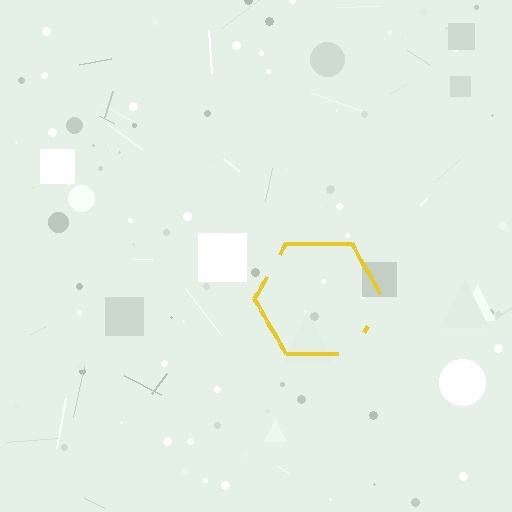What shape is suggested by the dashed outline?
The dashed outline suggests a hexagon.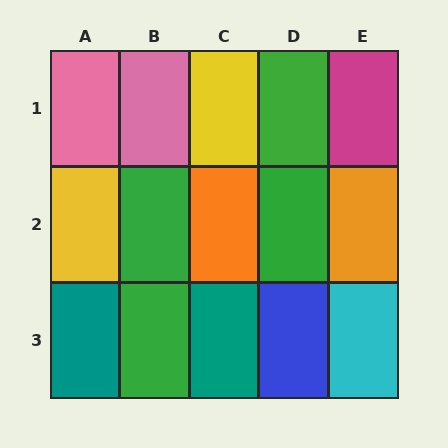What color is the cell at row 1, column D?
Green.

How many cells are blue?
1 cell is blue.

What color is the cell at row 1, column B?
Pink.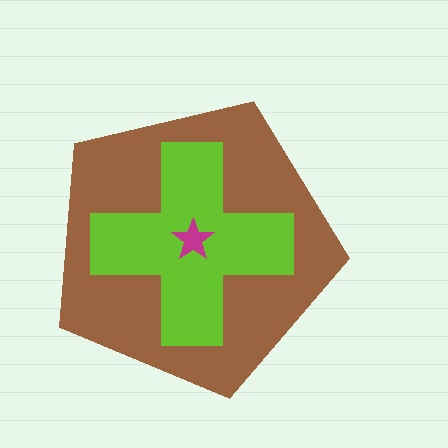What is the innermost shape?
The magenta star.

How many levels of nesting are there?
3.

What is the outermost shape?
The brown pentagon.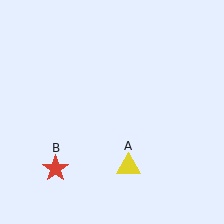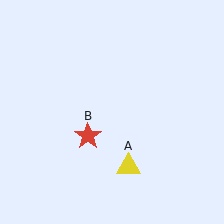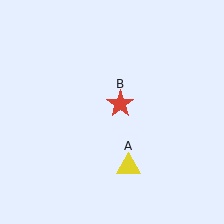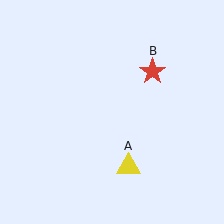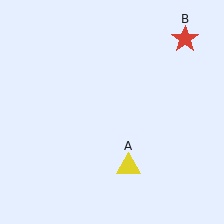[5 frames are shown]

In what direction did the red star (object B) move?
The red star (object B) moved up and to the right.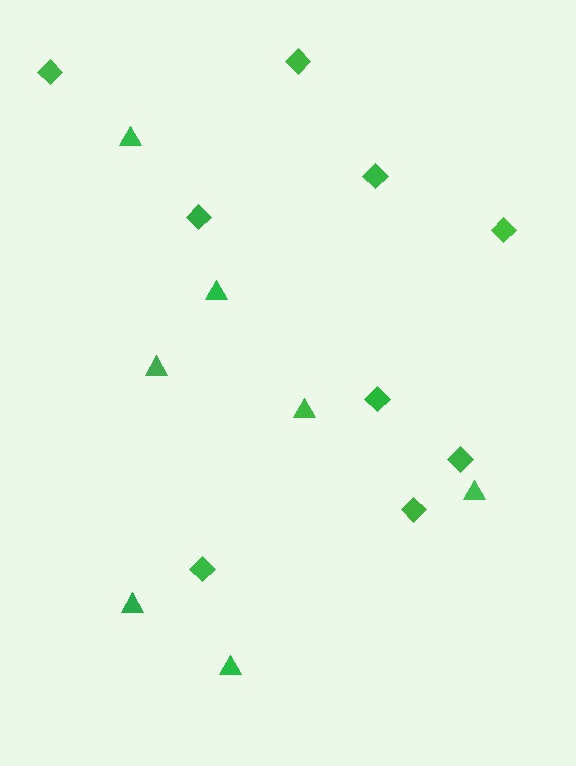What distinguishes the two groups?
There are 2 groups: one group of diamonds (9) and one group of triangles (7).